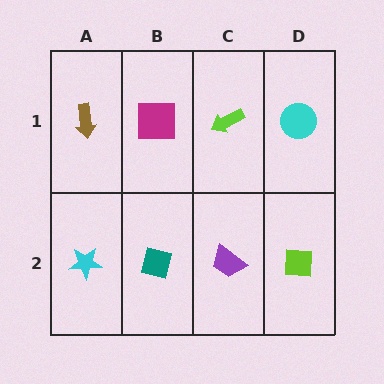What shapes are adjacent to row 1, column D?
A lime square (row 2, column D), a lime arrow (row 1, column C).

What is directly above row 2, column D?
A cyan circle.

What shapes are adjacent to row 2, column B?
A magenta square (row 1, column B), a cyan star (row 2, column A), a purple trapezoid (row 2, column C).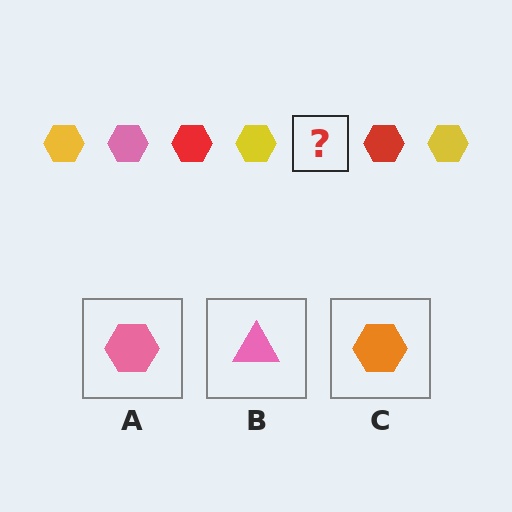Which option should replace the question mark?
Option A.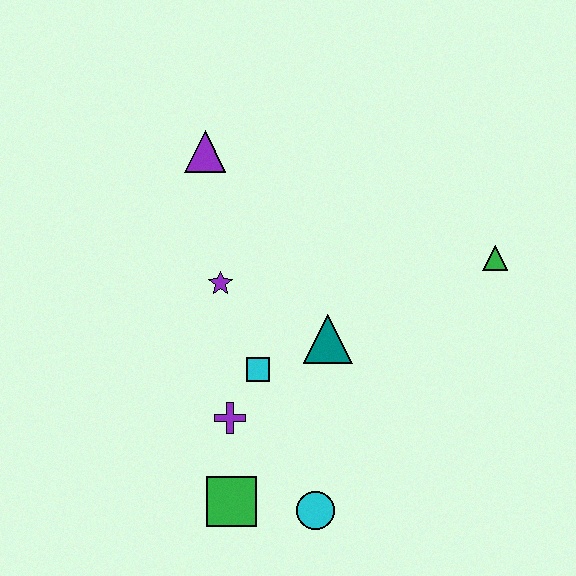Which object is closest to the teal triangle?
The cyan square is closest to the teal triangle.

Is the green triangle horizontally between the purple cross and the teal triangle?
No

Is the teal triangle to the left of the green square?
No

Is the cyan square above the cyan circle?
Yes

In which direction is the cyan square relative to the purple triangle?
The cyan square is below the purple triangle.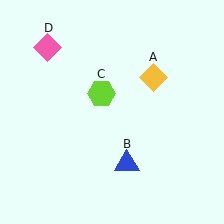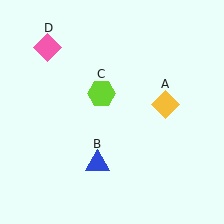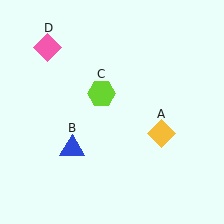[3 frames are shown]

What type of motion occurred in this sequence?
The yellow diamond (object A), blue triangle (object B) rotated clockwise around the center of the scene.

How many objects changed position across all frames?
2 objects changed position: yellow diamond (object A), blue triangle (object B).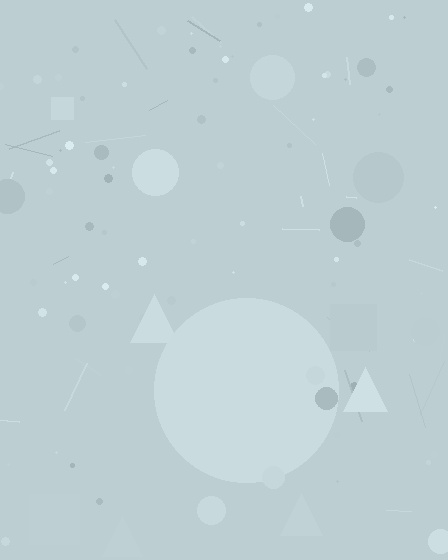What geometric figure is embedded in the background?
A circle is embedded in the background.